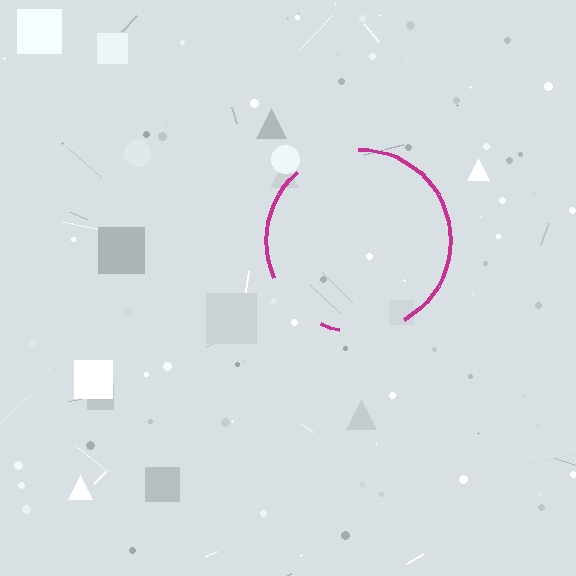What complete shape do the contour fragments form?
The contour fragments form a circle.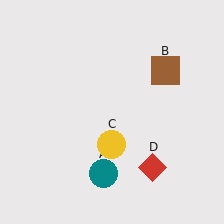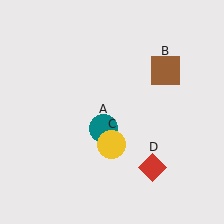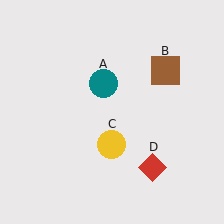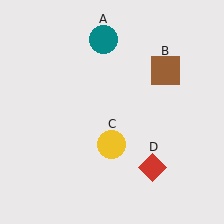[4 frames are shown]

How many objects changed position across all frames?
1 object changed position: teal circle (object A).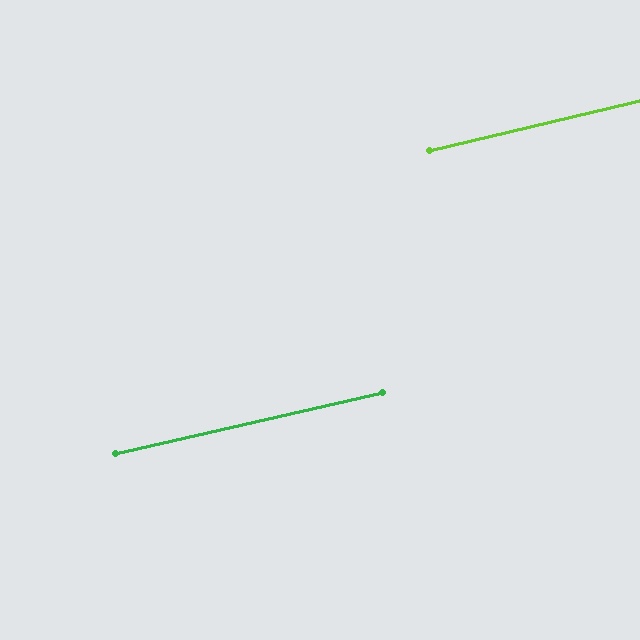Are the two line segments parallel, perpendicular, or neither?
Parallel — their directions differ by only 0.5°.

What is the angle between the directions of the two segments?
Approximately 1 degree.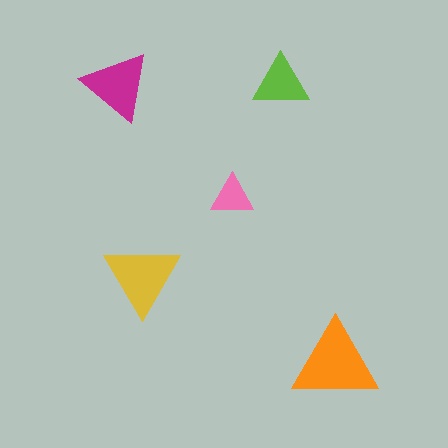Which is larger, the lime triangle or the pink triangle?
The lime one.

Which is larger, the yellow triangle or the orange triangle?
The orange one.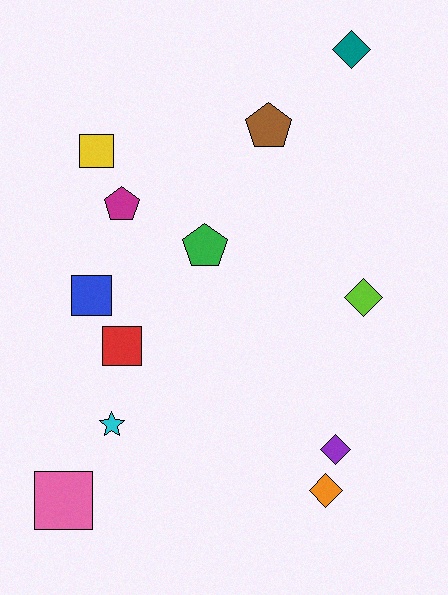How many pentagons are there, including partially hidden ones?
There are 3 pentagons.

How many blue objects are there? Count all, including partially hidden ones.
There is 1 blue object.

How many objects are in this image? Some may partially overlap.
There are 12 objects.